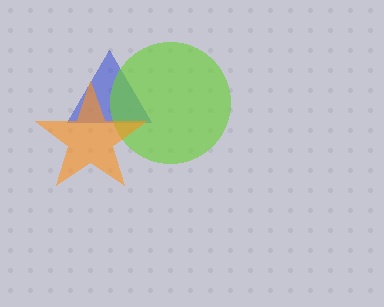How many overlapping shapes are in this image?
There are 3 overlapping shapes in the image.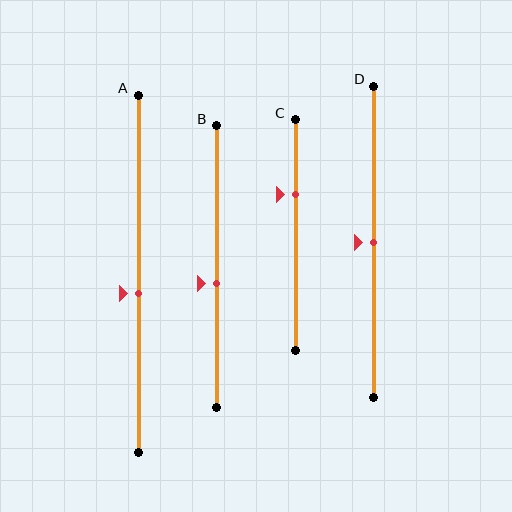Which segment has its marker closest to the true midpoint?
Segment D has its marker closest to the true midpoint.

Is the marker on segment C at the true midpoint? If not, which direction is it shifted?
No, the marker on segment C is shifted upward by about 18% of the segment length.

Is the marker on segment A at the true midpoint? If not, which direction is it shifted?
No, the marker on segment A is shifted downward by about 6% of the segment length.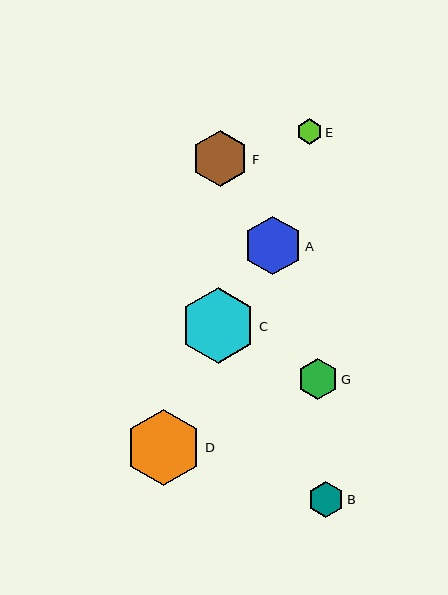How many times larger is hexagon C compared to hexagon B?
Hexagon C is approximately 2.1 times the size of hexagon B.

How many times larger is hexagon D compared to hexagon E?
Hexagon D is approximately 3.0 times the size of hexagon E.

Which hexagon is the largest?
Hexagon D is the largest with a size of approximately 76 pixels.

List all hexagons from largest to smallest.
From largest to smallest: D, C, A, F, G, B, E.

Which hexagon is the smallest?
Hexagon E is the smallest with a size of approximately 25 pixels.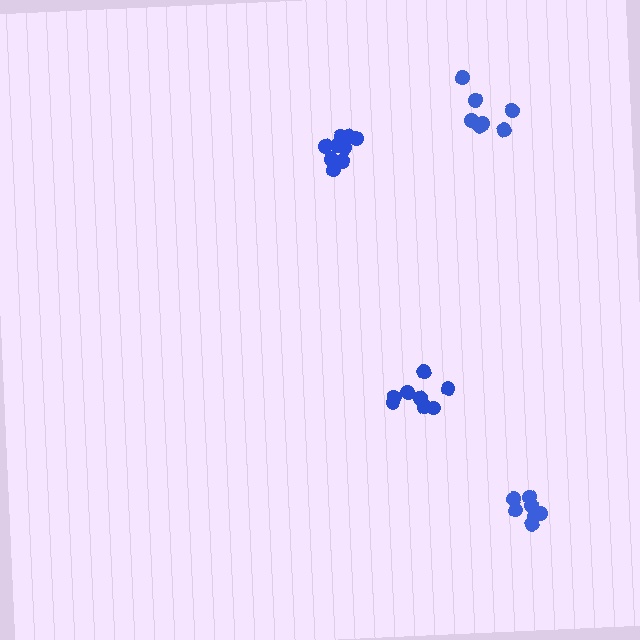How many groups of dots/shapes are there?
There are 4 groups.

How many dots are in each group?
Group 1: 9 dots, Group 2: 7 dots, Group 3: 8 dots, Group 4: 8 dots (32 total).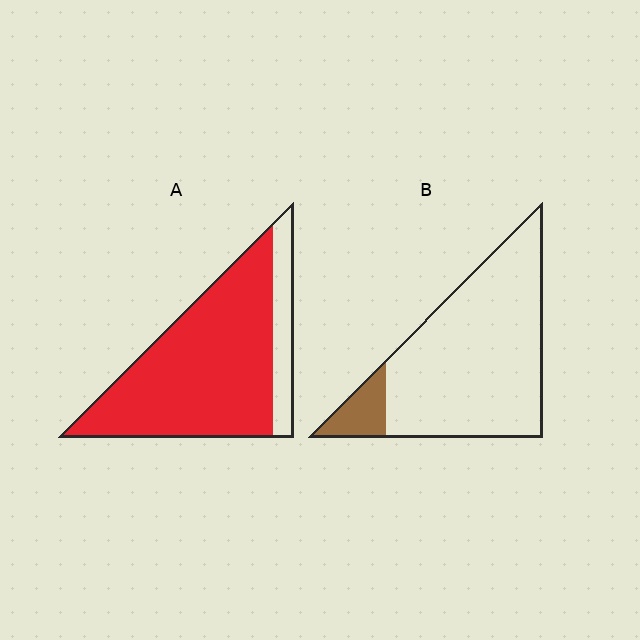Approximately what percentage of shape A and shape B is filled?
A is approximately 85% and B is approximately 10%.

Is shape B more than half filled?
No.